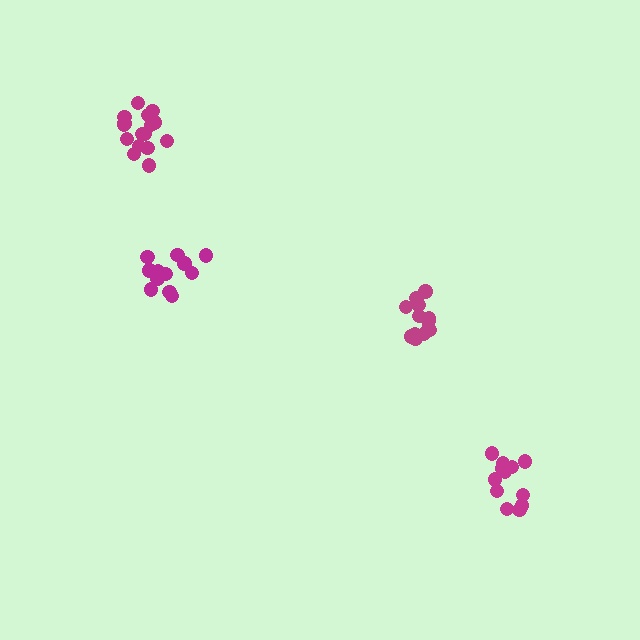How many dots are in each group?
Group 1: 17 dots, Group 2: 12 dots, Group 3: 13 dots, Group 4: 12 dots (54 total).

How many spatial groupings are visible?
There are 4 spatial groupings.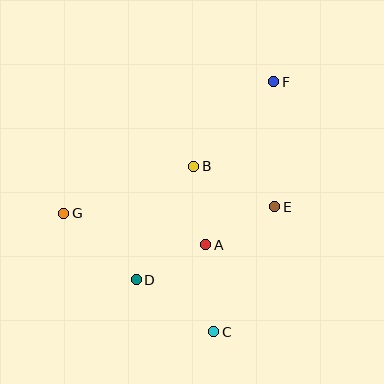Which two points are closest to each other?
Points A and D are closest to each other.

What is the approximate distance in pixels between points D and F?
The distance between D and F is approximately 241 pixels.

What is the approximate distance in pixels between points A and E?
The distance between A and E is approximately 79 pixels.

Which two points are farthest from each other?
Points C and F are farthest from each other.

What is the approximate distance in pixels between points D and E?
The distance between D and E is approximately 157 pixels.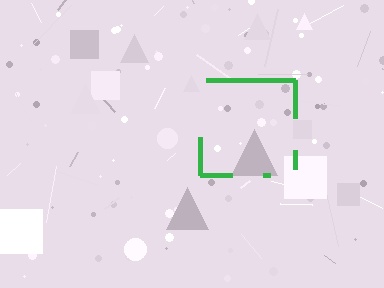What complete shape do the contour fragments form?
The contour fragments form a square.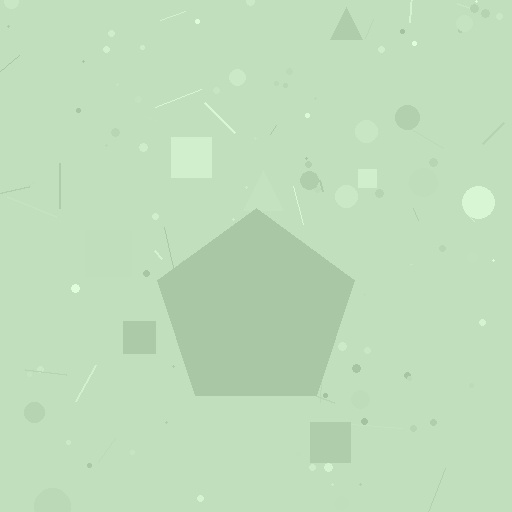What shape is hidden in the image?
A pentagon is hidden in the image.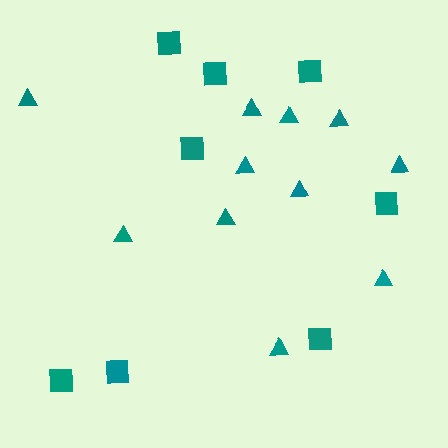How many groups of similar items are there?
There are 2 groups: one group of triangles (11) and one group of squares (8).